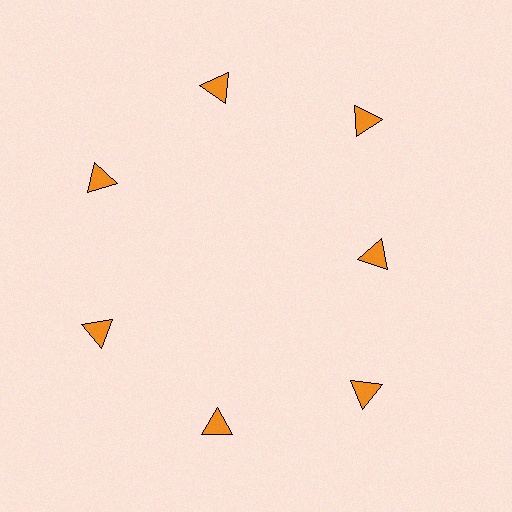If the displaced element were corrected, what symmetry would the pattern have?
It would have 7-fold rotational symmetry — the pattern would map onto itself every 51 degrees.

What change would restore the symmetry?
The symmetry would be restored by moving it outward, back onto the ring so that all 7 triangles sit at equal angles and equal distance from the center.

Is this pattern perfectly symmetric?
No. The 7 orange triangles are arranged in a ring, but one element near the 3 o'clock position is pulled inward toward the center, breaking the 7-fold rotational symmetry.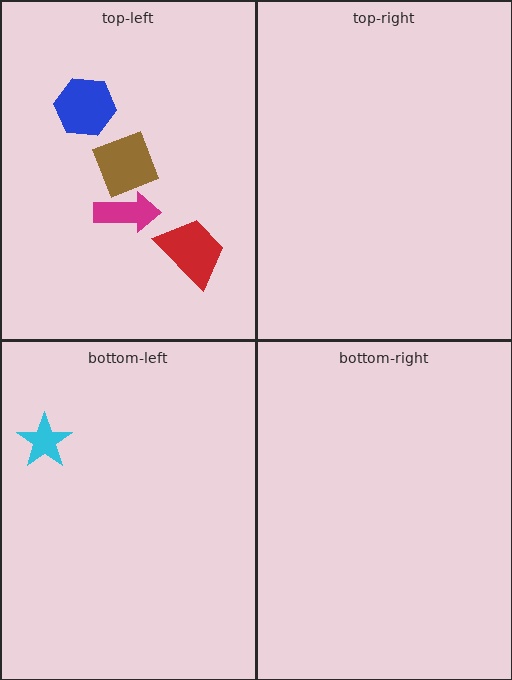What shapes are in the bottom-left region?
The cyan star.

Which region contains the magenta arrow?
The top-left region.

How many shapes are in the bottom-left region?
1.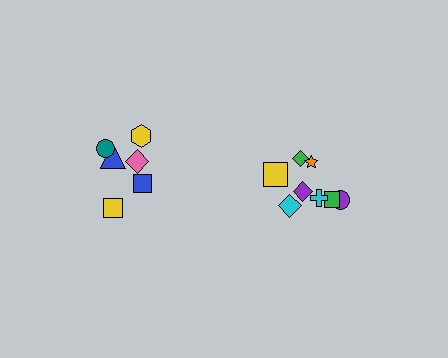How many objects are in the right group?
There are 8 objects.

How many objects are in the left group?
There are 6 objects.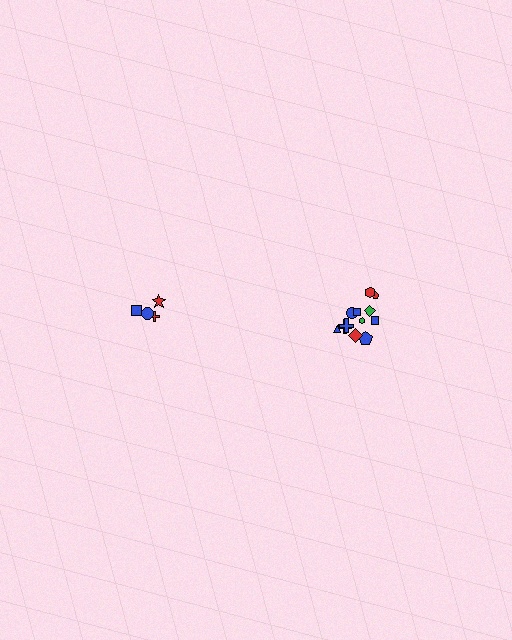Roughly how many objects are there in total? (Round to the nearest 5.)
Roughly 15 objects in total.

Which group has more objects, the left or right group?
The right group.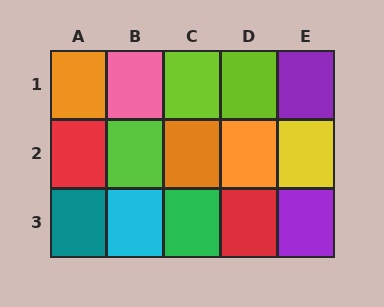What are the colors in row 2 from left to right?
Red, lime, orange, orange, yellow.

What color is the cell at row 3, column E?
Purple.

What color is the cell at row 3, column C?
Green.